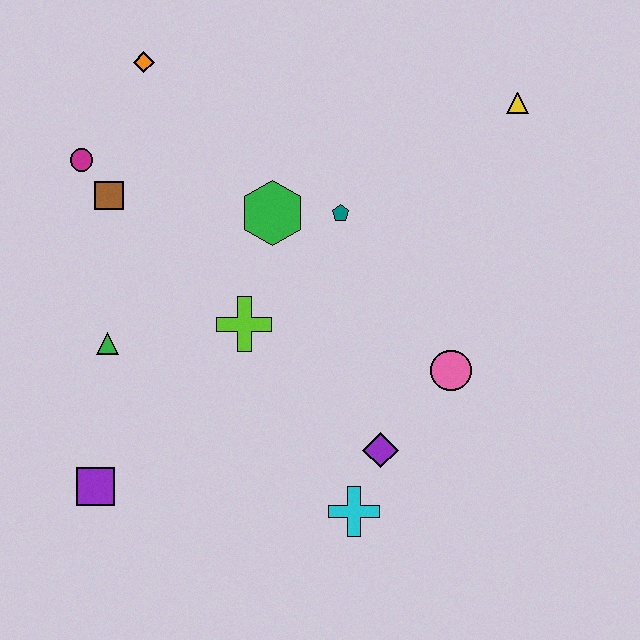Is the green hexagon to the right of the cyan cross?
No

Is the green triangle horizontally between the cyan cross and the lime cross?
No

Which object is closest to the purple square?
The green triangle is closest to the purple square.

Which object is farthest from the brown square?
The yellow triangle is farthest from the brown square.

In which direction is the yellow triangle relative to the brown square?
The yellow triangle is to the right of the brown square.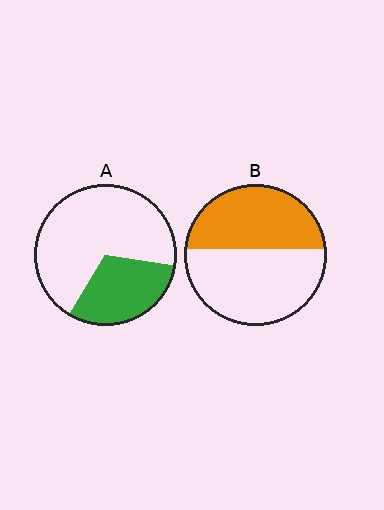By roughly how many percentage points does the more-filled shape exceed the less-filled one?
By roughly 15 percentage points (B over A).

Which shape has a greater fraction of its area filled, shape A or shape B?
Shape B.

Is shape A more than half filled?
No.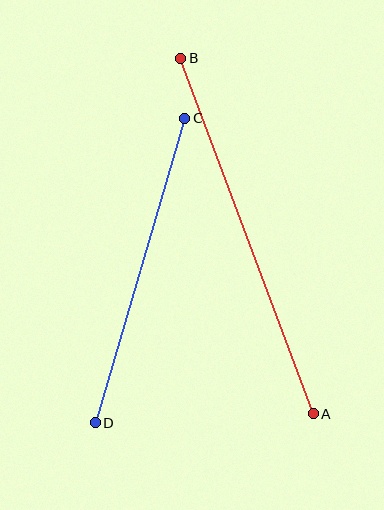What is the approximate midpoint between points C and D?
The midpoint is at approximately (140, 271) pixels.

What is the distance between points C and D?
The distance is approximately 318 pixels.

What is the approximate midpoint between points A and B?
The midpoint is at approximately (247, 236) pixels.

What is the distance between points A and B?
The distance is approximately 380 pixels.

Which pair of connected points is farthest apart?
Points A and B are farthest apart.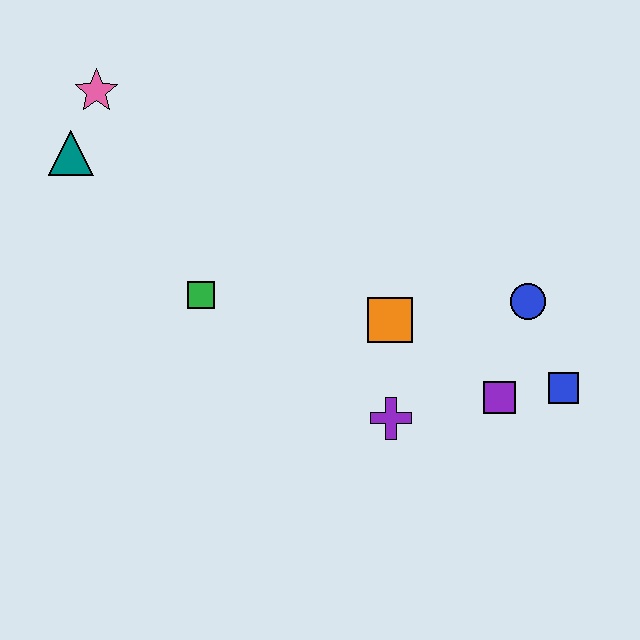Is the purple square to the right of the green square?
Yes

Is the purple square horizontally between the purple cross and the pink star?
No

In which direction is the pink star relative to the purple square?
The pink star is to the left of the purple square.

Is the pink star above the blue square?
Yes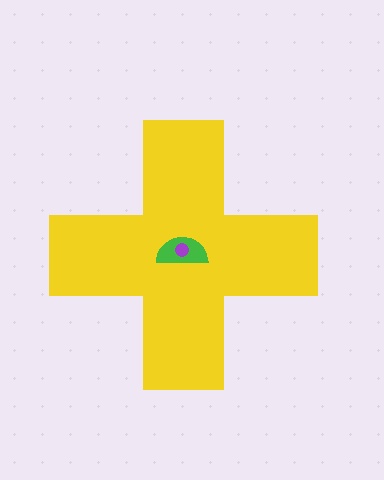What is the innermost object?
The purple circle.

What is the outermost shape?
The yellow cross.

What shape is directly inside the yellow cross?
The green semicircle.